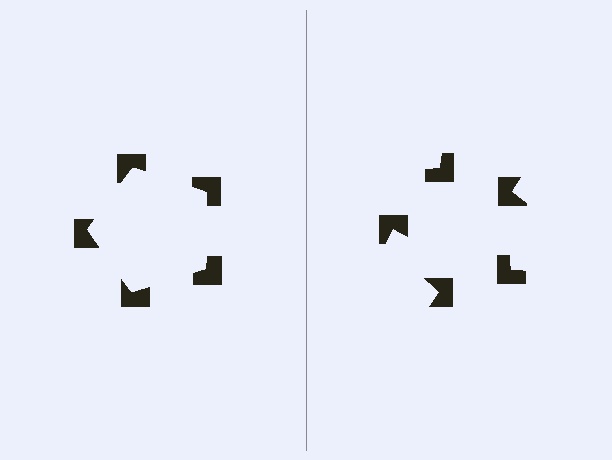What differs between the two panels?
The notched squares are positioned identically on both sides; only the wedge orientations differ. On the left they align to a pentagon; on the right they are misaligned.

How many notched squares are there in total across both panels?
10 — 5 on each side.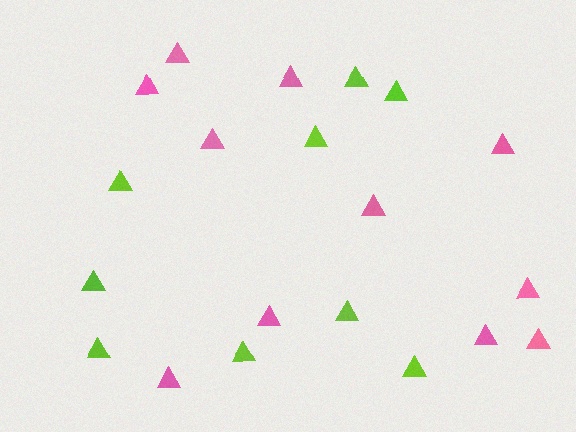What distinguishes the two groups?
There are 2 groups: one group of pink triangles (11) and one group of lime triangles (9).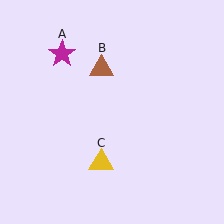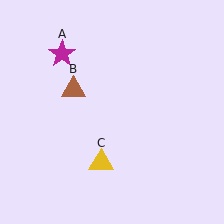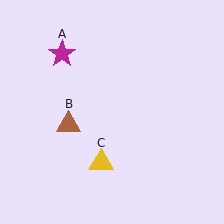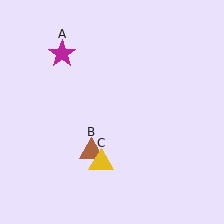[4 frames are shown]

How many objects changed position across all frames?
1 object changed position: brown triangle (object B).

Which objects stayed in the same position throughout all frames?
Magenta star (object A) and yellow triangle (object C) remained stationary.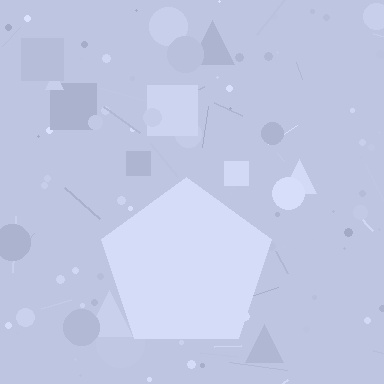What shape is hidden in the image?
A pentagon is hidden in the image.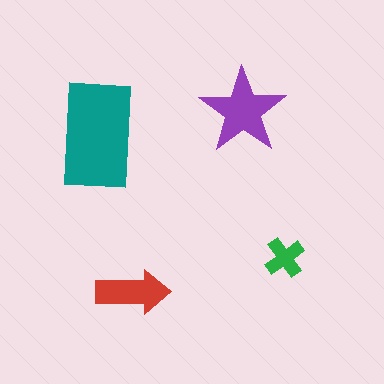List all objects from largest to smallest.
The teal rectangle, the purple star, the red arrow, the green cross.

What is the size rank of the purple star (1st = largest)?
2nd.